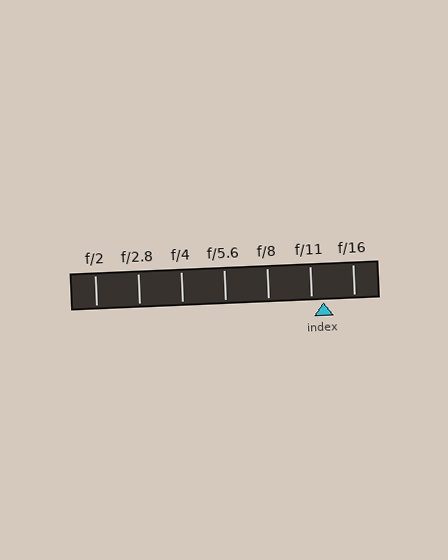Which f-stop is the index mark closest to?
The index mark is closest to f/11.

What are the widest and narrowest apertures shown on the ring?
The widest aperture shown is f/2 and the narrowest is f/16.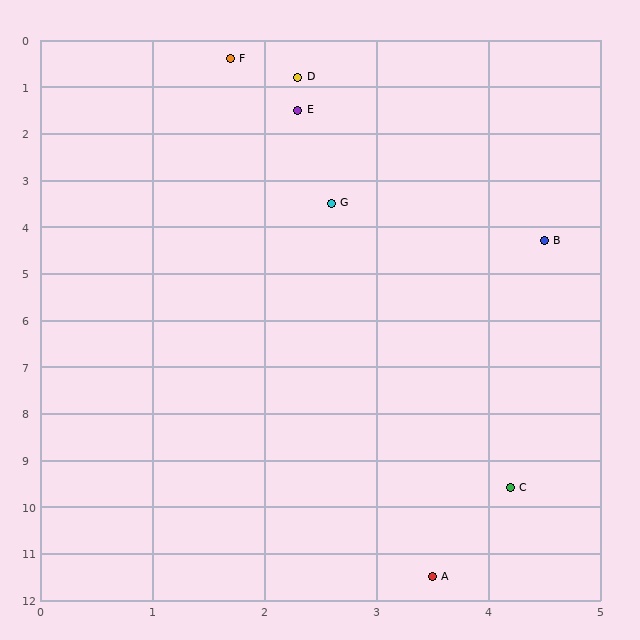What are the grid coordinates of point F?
Point F is at approximately (1.7, 0.4).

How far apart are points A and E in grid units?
Points A and E are about 10.1 grid units apart.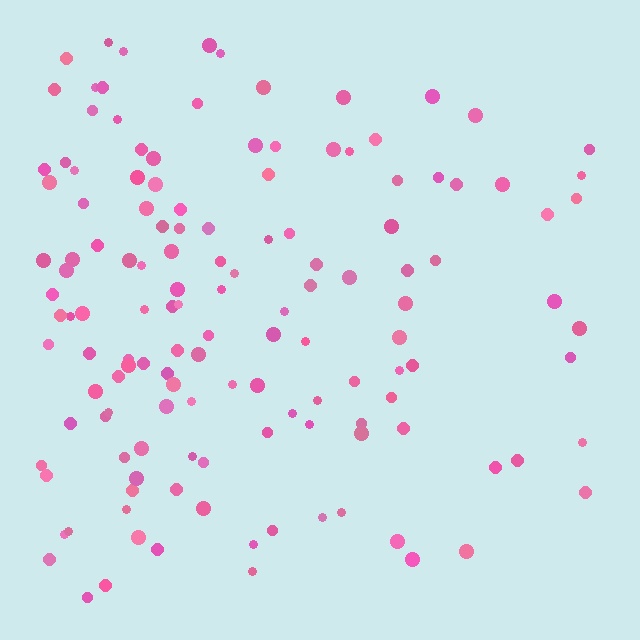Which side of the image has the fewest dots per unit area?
The right.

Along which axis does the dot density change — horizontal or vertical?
Horizontal.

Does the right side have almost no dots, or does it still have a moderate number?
Still a moderate number, just noticeably fewer than the left.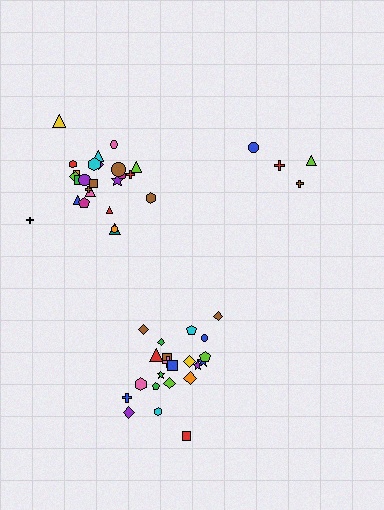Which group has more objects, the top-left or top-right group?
The top-left group.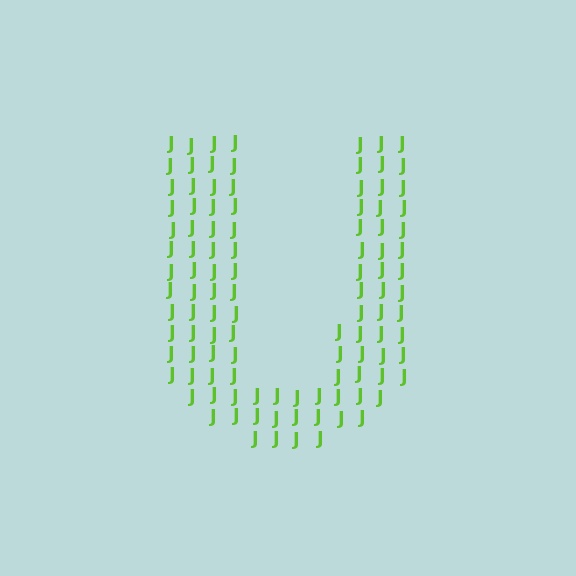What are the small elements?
The small elements are letter J's.